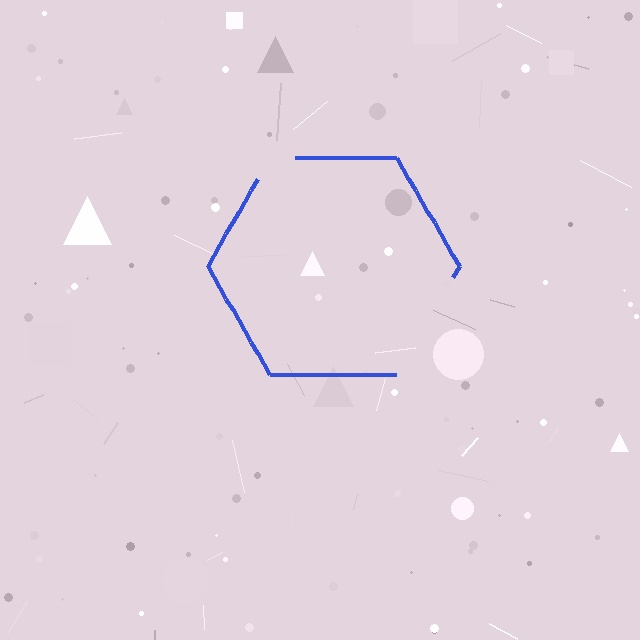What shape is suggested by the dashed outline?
The dashed outline suggests a hexagon.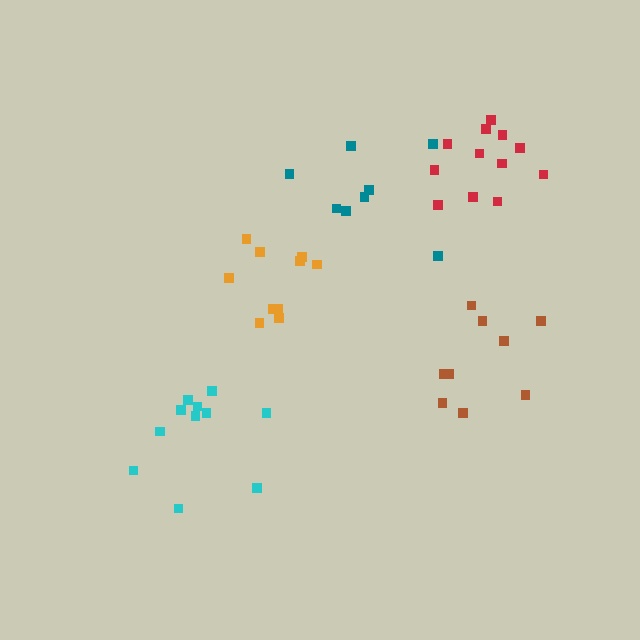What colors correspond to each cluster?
The clusters are colored: red, cyan, orange, brown, teal.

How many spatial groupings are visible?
There are 5 spatial groupings.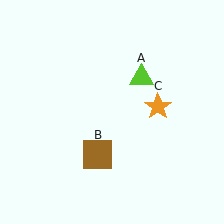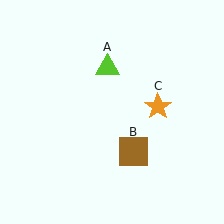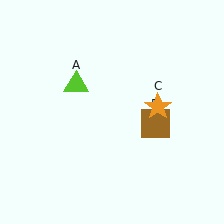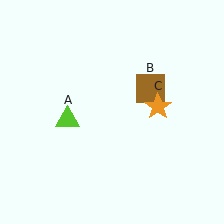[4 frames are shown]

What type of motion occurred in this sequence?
The lime triangle (object A), brown square (object B) rotated counterclockwise around the center of the scene.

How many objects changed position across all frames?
2 objects changed position: lime triangle (object A), brown square (object B).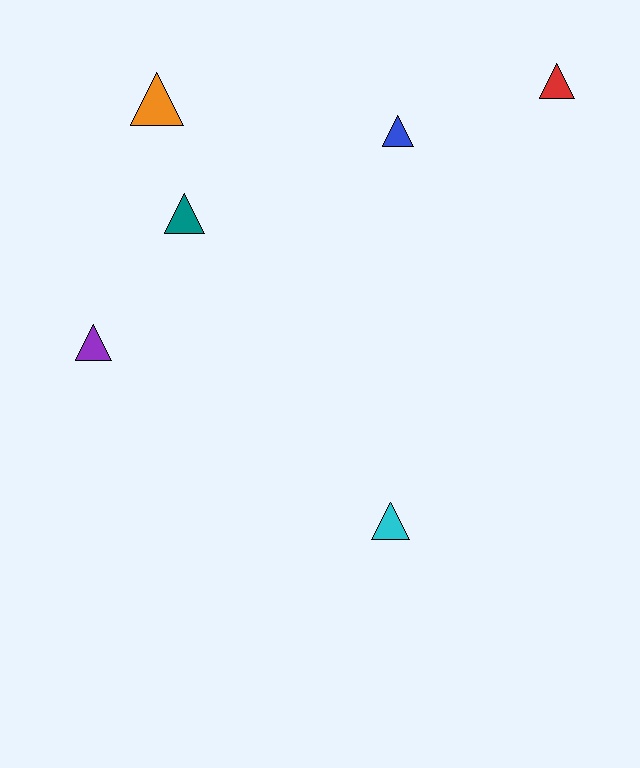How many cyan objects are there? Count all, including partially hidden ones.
There is 1 cyan object.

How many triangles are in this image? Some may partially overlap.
There are 6 triangles.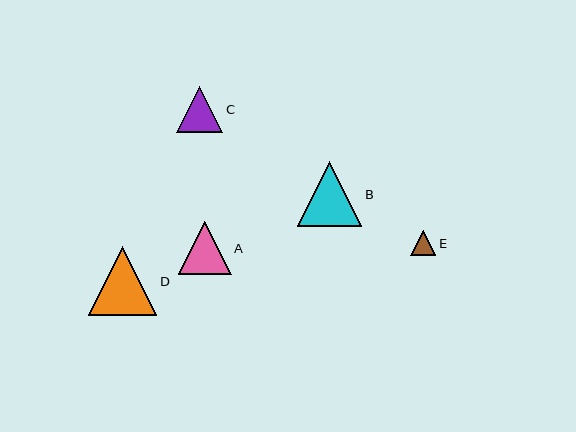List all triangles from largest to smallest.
From largest to smallest: D, B, A, C, E.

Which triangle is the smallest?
Triangle E is the smallest with a size of approximately 25 pixels.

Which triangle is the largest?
Triangle D is the largest with a size of approximately 68 pixels.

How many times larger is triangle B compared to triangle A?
Triangle B is approximately 1.2 times the size of triangle A.